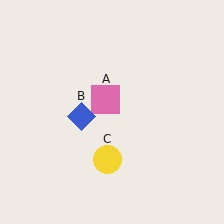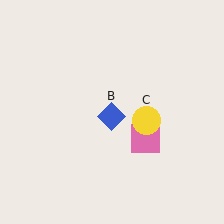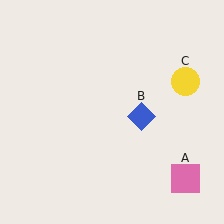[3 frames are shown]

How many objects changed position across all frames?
3 objects changed position: pink square (object A), blue diamond (object B), yellow circle (object C).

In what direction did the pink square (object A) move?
The pink square (object A) moved down and to the right.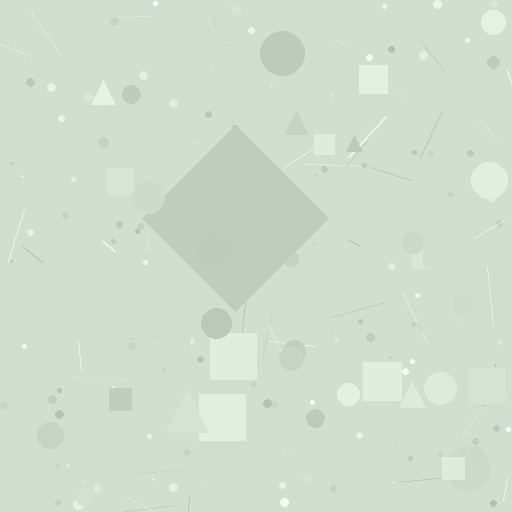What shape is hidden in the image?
A diamond is hidden in the image.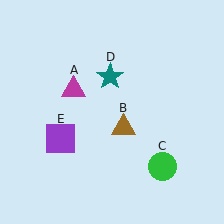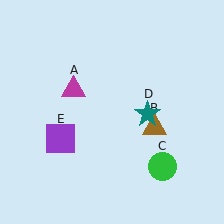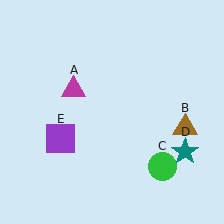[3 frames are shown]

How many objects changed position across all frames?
2 objects changed position: brown triangle (object B), teal star (object D).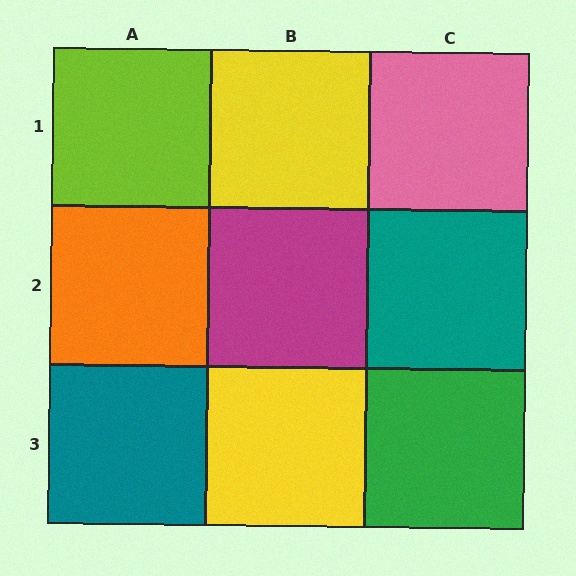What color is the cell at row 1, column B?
Yellow.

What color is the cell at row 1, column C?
Pink.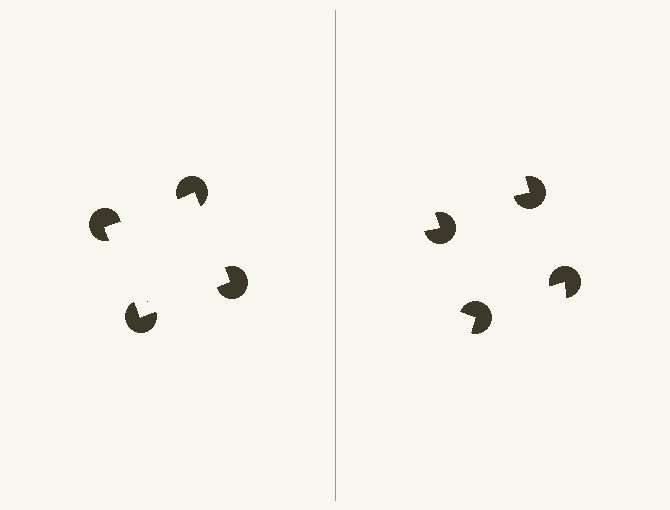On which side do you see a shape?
An illusory square appears on the left side. On the right side the wedge cuts are rotated, so no coherent shape forms.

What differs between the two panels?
The pac-man discs are positioned identically on both sides; only the wedge orientations differ. On the left they align to a square; on the right they are misaligned.